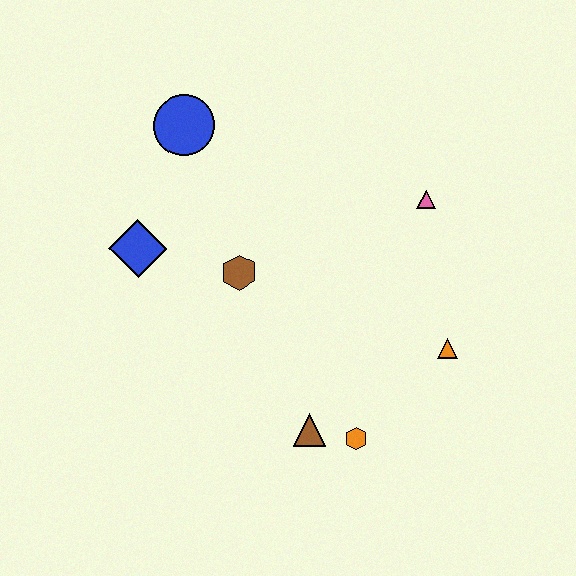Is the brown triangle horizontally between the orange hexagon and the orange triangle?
No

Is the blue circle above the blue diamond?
Yes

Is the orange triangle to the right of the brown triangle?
Yes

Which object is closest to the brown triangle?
The orange hexagon is closest to the brown triangle.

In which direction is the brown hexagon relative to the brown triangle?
The brown hexagon is above the brown triangle.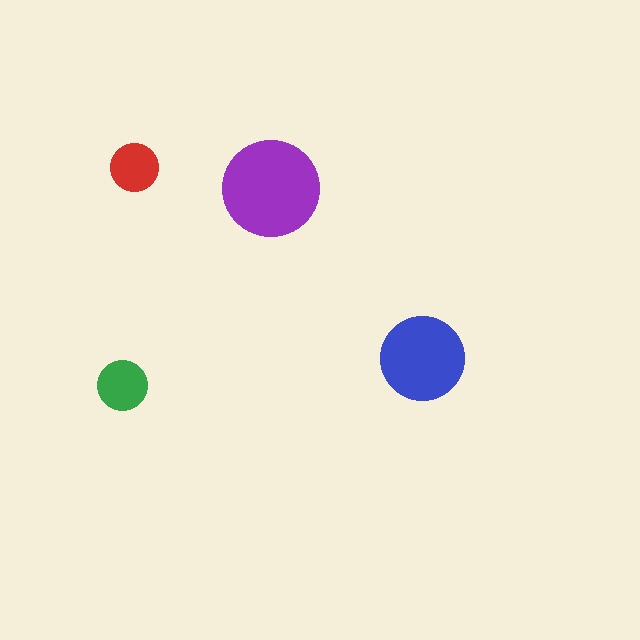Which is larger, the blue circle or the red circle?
The blue one.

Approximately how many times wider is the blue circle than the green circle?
About 1.5 times wider.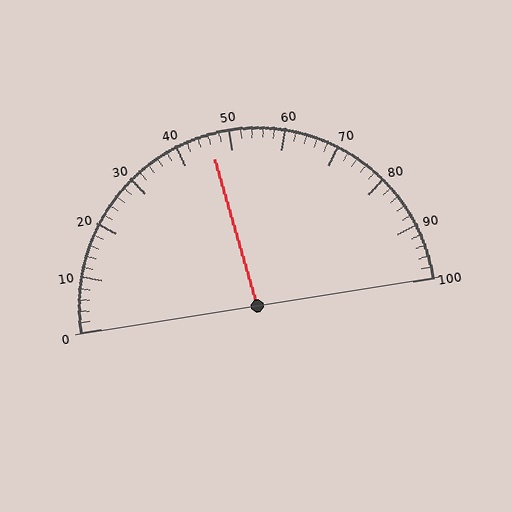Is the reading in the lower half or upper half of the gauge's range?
The reading is in the lower half of the range (0 to 100).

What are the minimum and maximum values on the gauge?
The gauge ranges from 0 to 100.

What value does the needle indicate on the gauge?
The needle indicates approximately 46.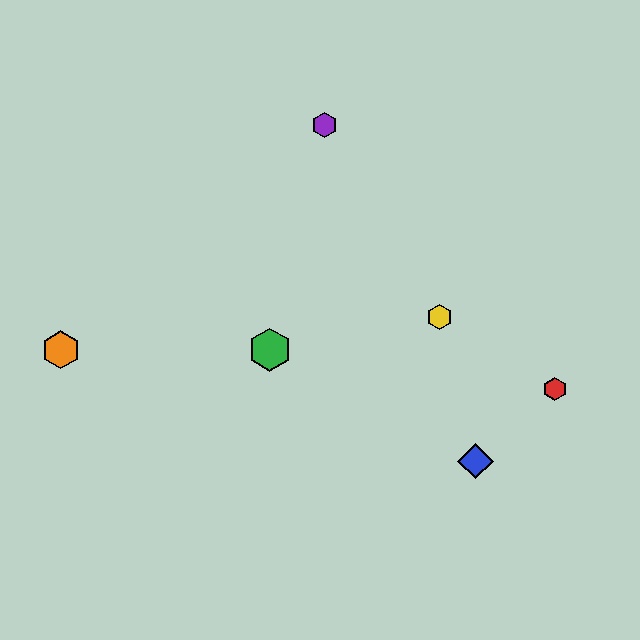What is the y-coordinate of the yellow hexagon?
The yellow hexagon is at y≈317.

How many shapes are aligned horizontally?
2 shapes (the green hexagon, the orange hexagon) are aligned horizontally.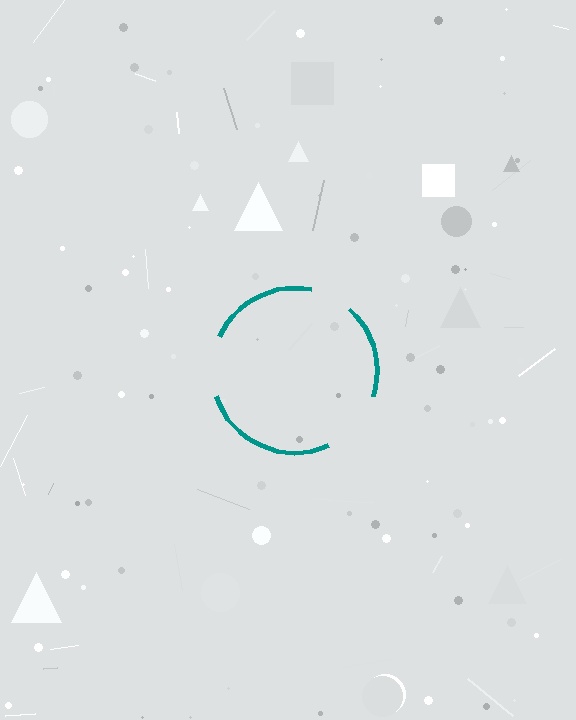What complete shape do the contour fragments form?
The contour fragments form a circle.